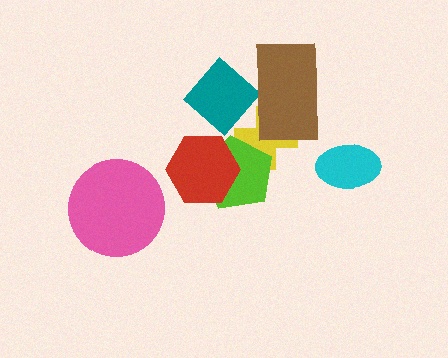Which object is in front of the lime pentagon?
The red hexagon is in front of the lime pentagon.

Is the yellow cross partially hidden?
Yes, it is partially covered by another shape.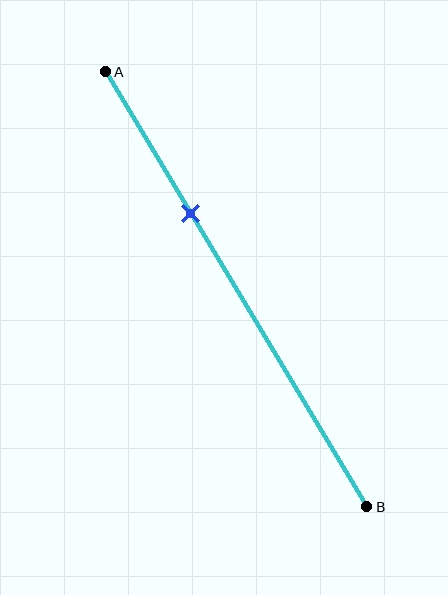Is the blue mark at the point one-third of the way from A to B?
Yes, the mark is approximately at the one-third point.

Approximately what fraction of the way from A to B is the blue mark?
The blue mark is approximately 35% of the way from A to B.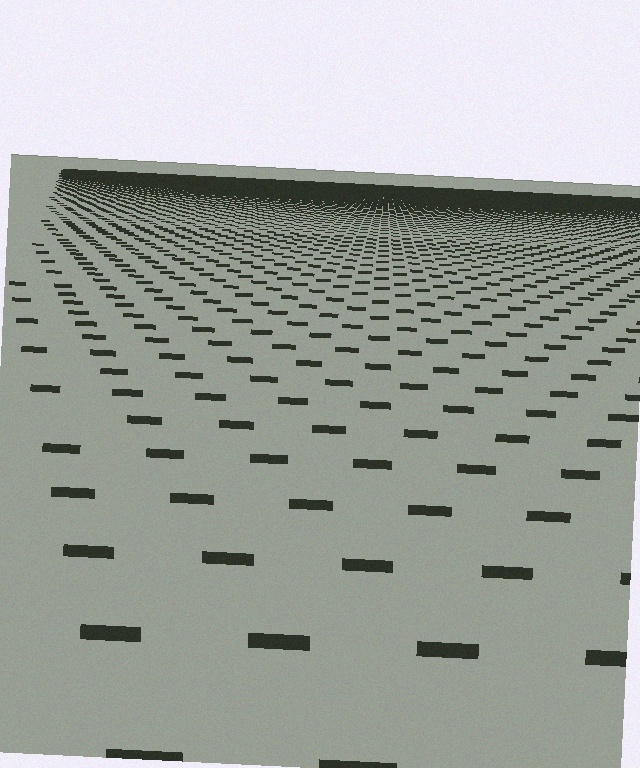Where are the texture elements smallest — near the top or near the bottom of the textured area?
Near the top.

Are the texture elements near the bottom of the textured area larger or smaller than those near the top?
Larger. Near the bottom, elements are closer to the viewer and appear at a bigger on-screen size.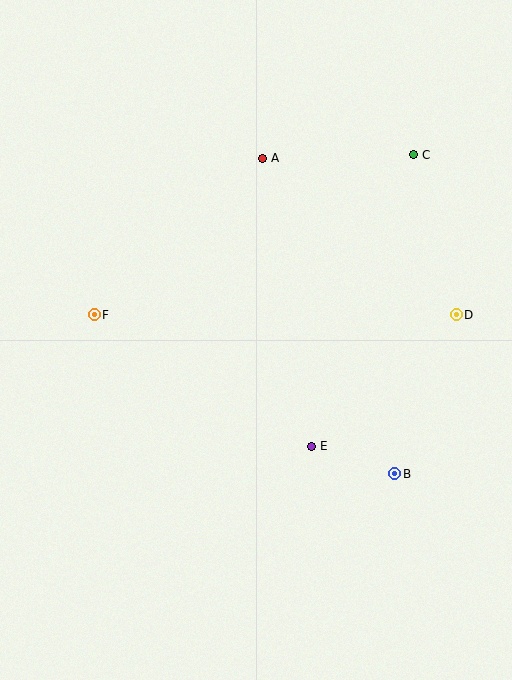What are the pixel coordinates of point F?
Point F is at (94, 315).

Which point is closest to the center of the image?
Point E at (312, 446) is closest to the center.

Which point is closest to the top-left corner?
Point A is closest to the top-left corner.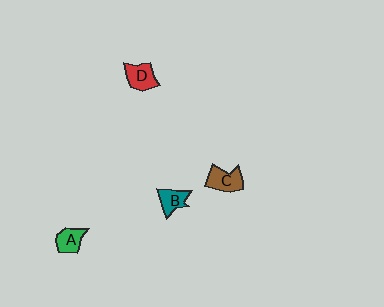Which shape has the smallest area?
Shape B (teal).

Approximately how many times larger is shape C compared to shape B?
Approximately 1.3 times.